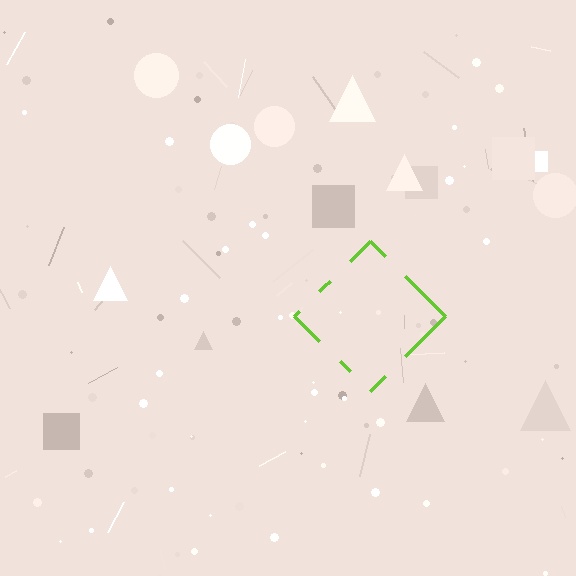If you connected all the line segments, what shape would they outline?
They would outline a diamond.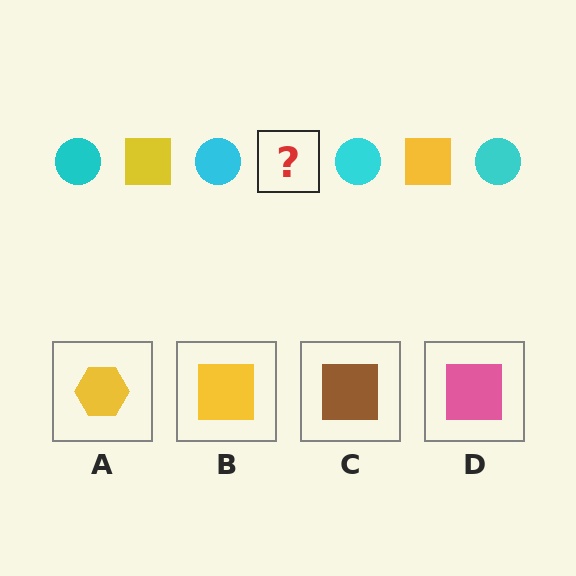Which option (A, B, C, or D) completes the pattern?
B.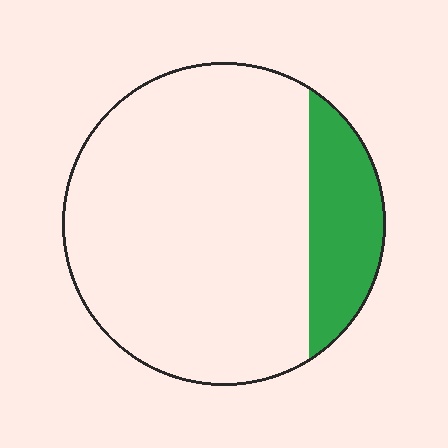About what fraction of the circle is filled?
About one sixth (1/6).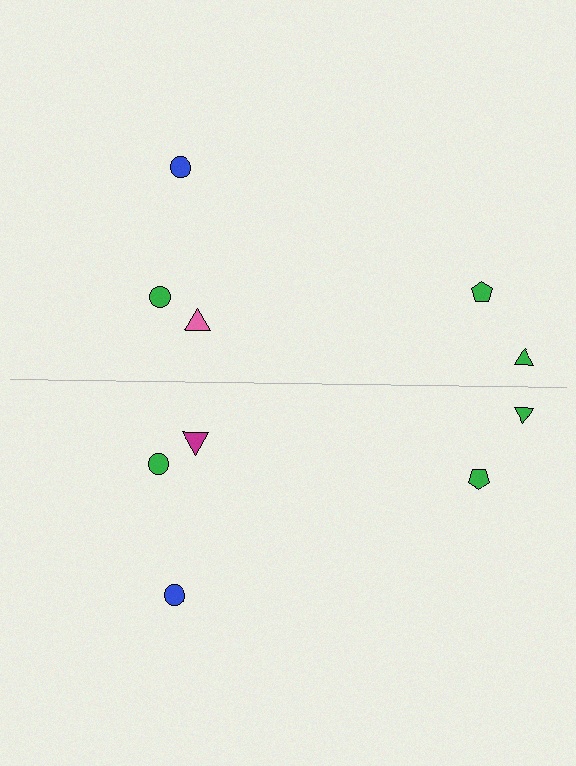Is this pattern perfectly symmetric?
No, the pattern is not perfectly symmetric. The magenta triangle on the bottom side breaks the symmetry — its mirror counterpart is pink.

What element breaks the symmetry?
The magenta triangle on the bottom side breaks the symmetry — its mirror counterpart is pink.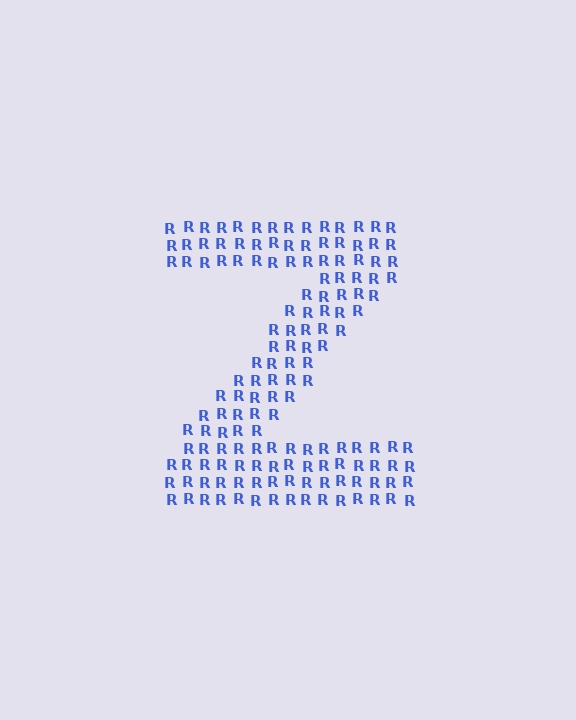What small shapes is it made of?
It is made of small letter R's.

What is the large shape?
The large shape is the letter Z.